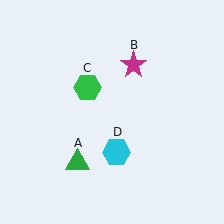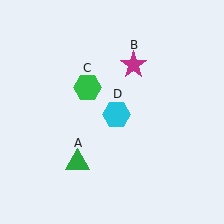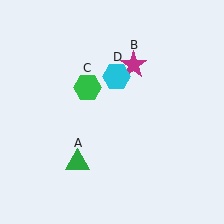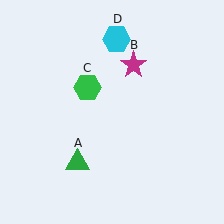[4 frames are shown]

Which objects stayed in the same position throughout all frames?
Green triangle (object A) and magenta star (object B) and green hexagon (object C) remained stationary.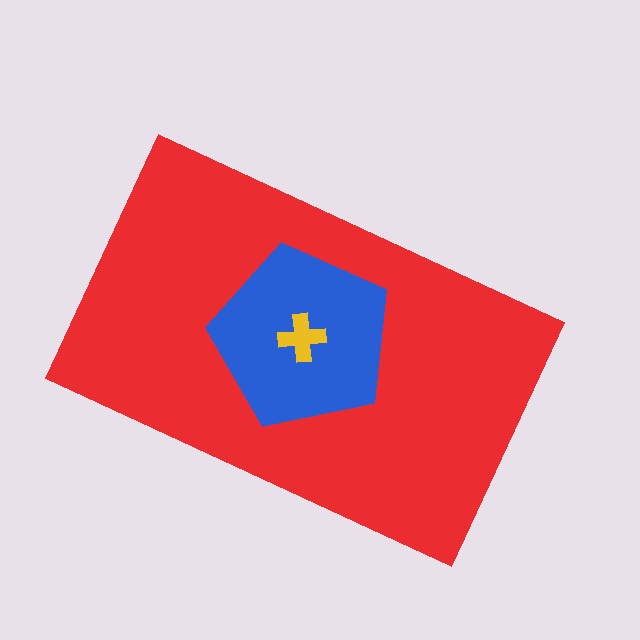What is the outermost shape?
The red rectangle.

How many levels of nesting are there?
3.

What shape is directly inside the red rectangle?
The blue pentagon.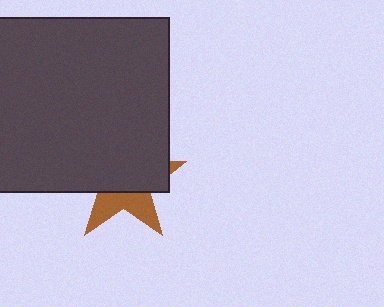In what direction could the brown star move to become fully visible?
The brown star could move down. That would shift it out from behind the dark gray square entirely.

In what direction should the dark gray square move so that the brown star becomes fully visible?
The dark gray square should move up. That is the shortest direction to clear the overlap and leave the brown star fully visible.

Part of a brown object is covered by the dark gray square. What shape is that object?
It is a star.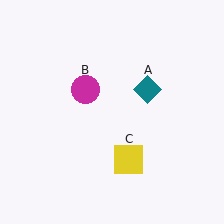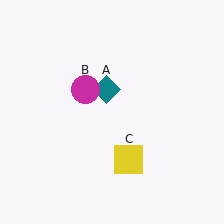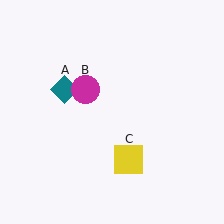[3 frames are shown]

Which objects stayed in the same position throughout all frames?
Magenta circle (object B) and yellow square (object C) remained stationary.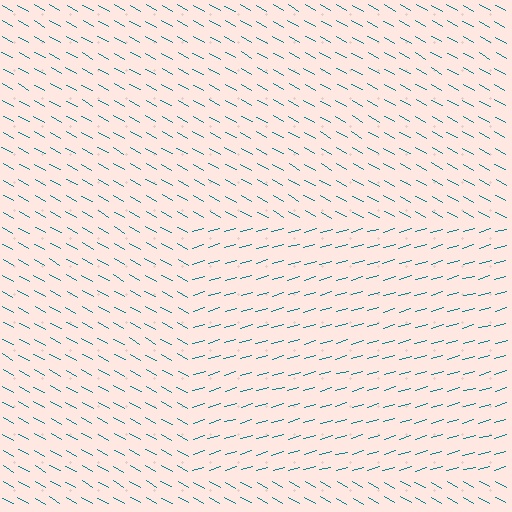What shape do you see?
I see a rectangle.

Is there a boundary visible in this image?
Yes, there is a texture boundary formed by a change in line orientation.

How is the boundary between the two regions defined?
The boundary is defined purely by a change in line orientation (approximately 45 degrees difference). All lines are the same color and thickness.